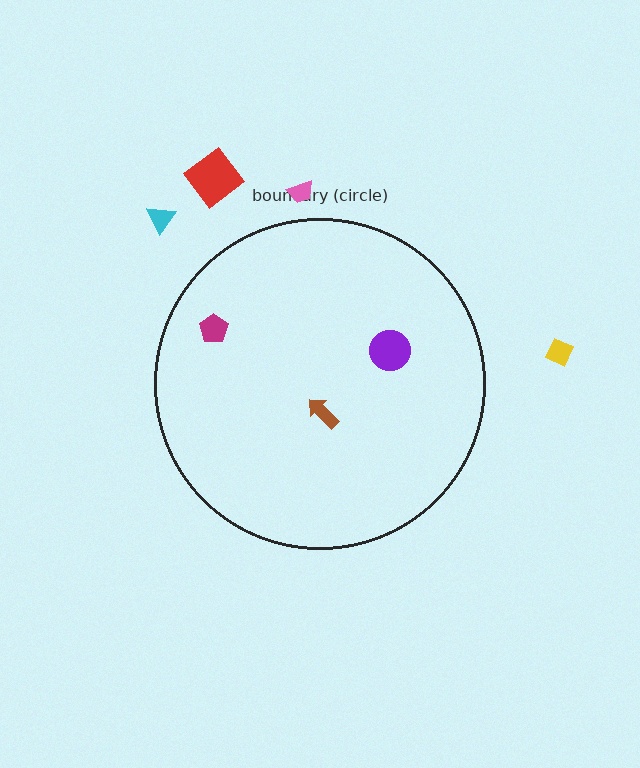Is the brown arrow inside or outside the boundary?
Inside.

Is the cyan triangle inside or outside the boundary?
Outside.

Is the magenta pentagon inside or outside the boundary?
Inside.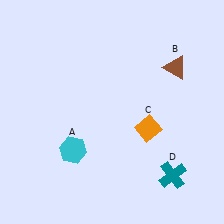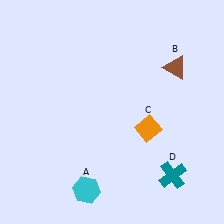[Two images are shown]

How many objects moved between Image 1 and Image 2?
1 object moved between the two images.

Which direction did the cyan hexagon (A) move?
The cyan hexagon (A) moved down.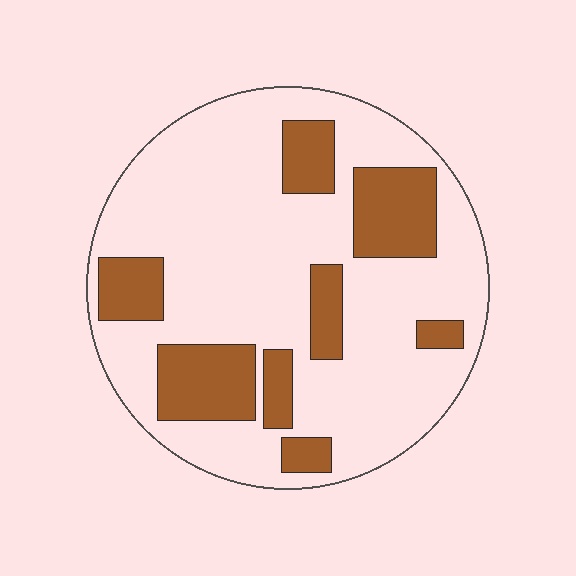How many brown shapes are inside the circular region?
8.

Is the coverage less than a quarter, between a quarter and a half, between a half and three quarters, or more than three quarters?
Between a quarter and a half.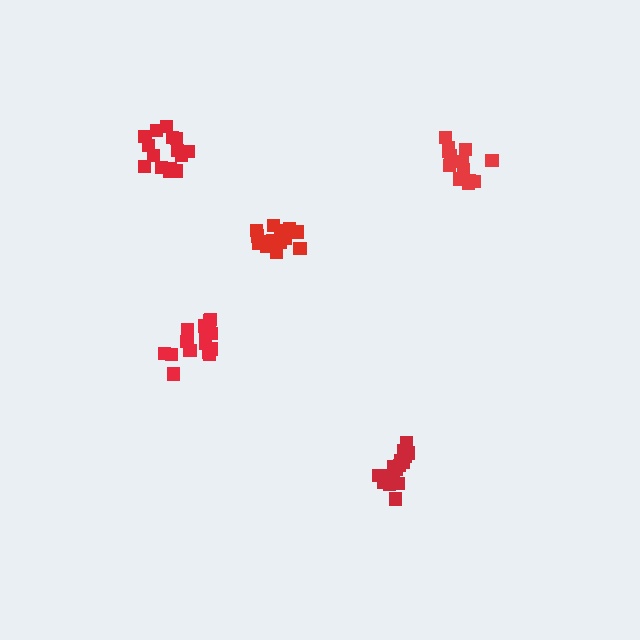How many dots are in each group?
Group 1: 17 dots, Group 2: 15 dots, Group 3: 13 dots, Group 4: 15 dots, Group 5: 17 dots (77 total).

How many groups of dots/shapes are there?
There are 5 groups.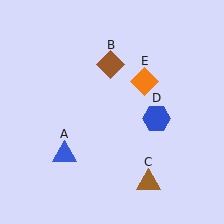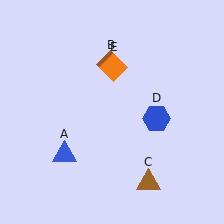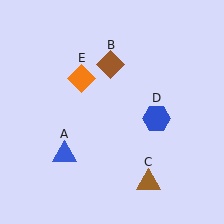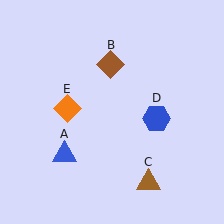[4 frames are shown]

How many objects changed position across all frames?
1 object changed position: orange diamond (object E).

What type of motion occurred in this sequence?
The orange diamond (object E) rotated counterclockwise around the center of the scene.